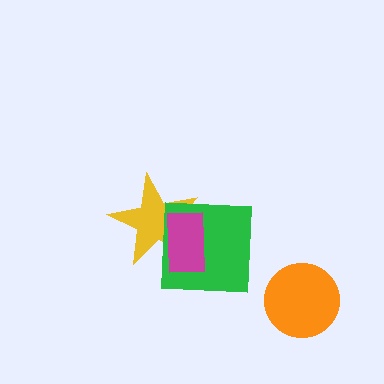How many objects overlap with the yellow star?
2 objects overlap with the yellow star.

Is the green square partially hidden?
Yes, it is partially covered by another shape.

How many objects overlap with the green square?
2 objects overlap with the green square.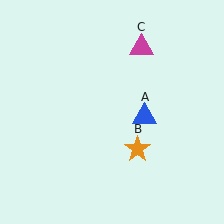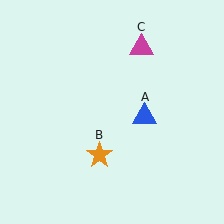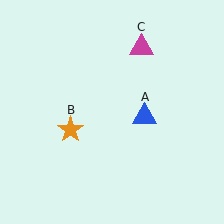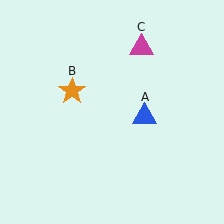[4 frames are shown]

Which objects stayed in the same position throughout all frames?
Blue triangle (object A) and magenta triangle (object C) remained stationary.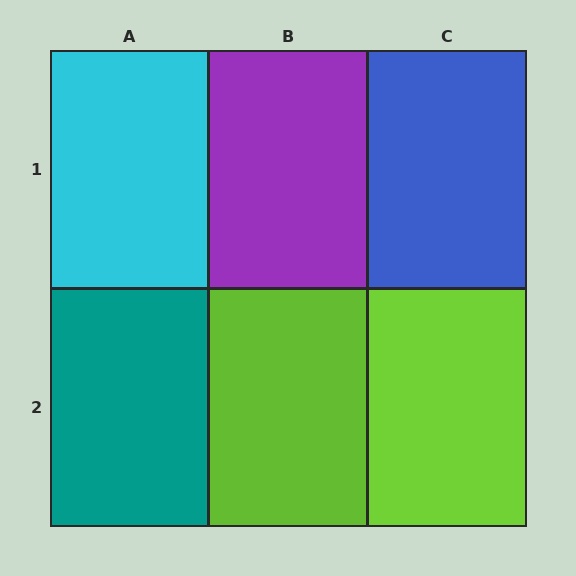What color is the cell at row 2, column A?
Teal.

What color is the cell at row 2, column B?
Lime.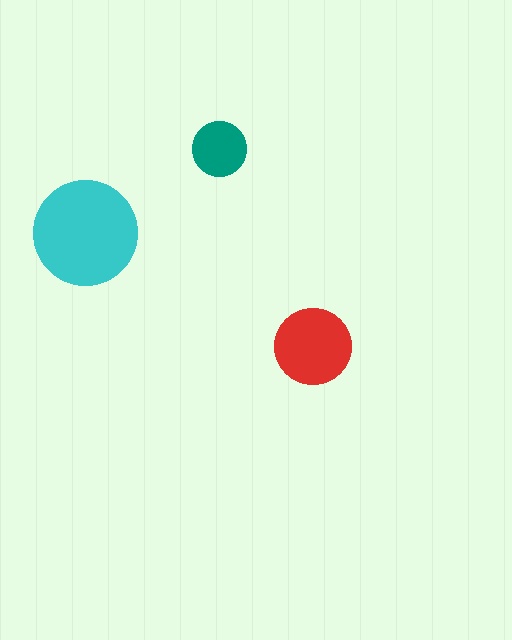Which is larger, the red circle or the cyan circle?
The cyan one.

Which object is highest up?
The teal circle is topmost.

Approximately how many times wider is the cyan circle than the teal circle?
About 2 times wider.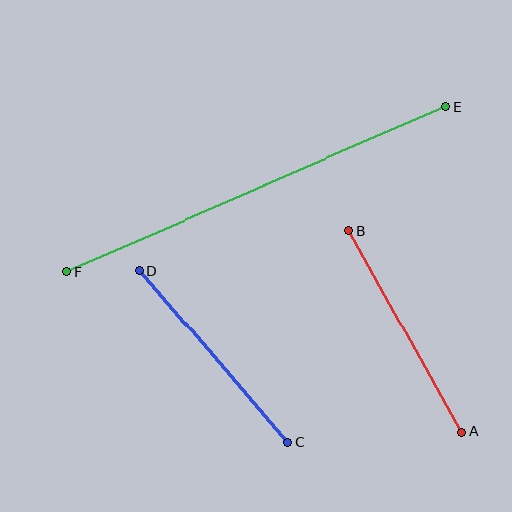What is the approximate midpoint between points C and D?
The midpoint is at approximately (214, 356) pixels.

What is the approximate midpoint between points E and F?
The midpoint is at approximately (256, 189) pixels.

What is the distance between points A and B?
The distance is approximately 230 pixels.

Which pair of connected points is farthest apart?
Points E and F are farthest apart.